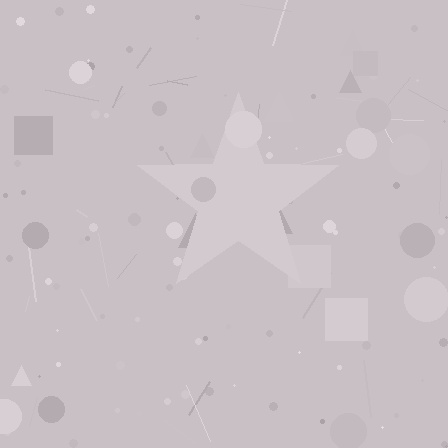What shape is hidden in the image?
A star is hidden in the image.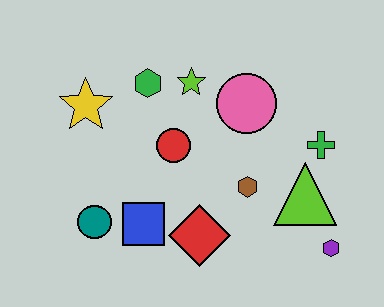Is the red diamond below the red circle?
Yes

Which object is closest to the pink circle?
The lime star is closest to the pink circle.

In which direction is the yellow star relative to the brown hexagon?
The yellow star is to the left of the brown hexagon.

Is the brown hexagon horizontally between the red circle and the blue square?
No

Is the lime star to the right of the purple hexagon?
No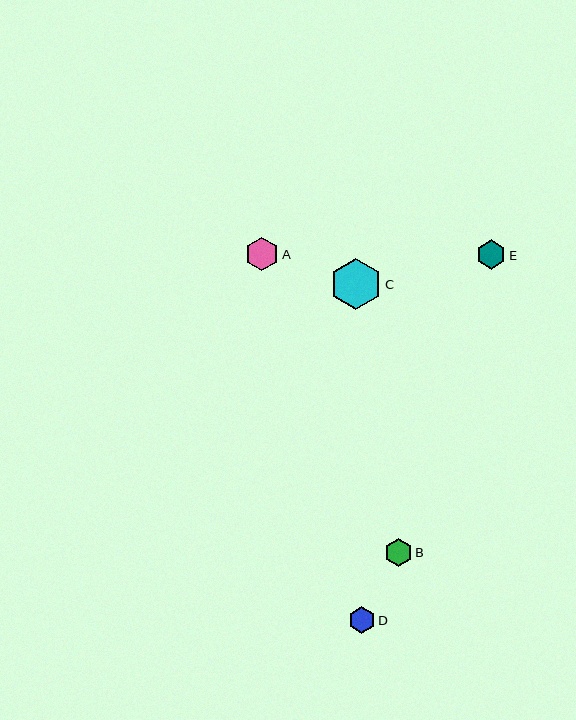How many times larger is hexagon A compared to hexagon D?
Hexagon A is approximately 1.3 times the size of hexagon D.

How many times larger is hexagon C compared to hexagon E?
Hexagon C is approximately 1.8 times the size of hexagon E.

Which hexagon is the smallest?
Hexagon D is the smallest with a size of approximately 27 pixels.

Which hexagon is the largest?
Hexagon C is the largest with a size of approximately 52 pixels.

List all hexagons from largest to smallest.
From largest to smallest: C, A, E, B, D.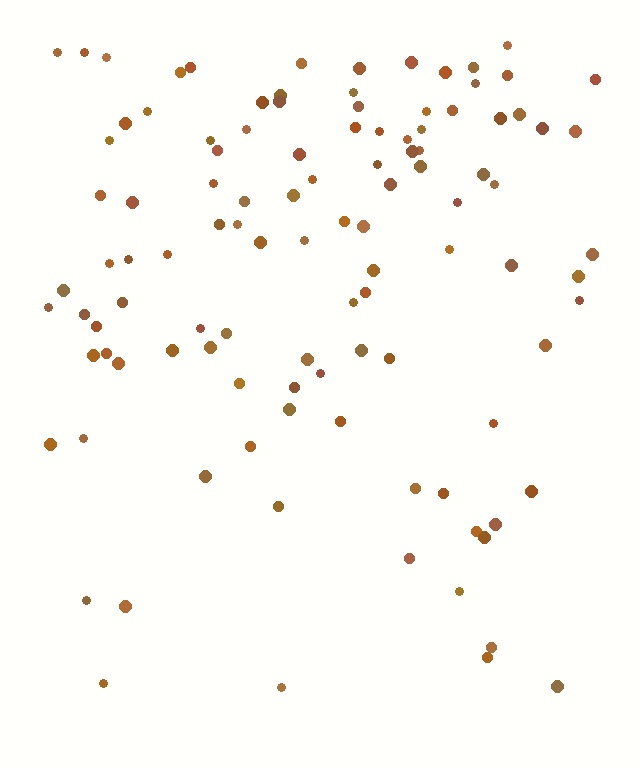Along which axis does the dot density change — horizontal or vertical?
Vertical.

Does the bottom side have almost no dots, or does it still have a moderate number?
Still a moderate number, just noticeably fewer than the top.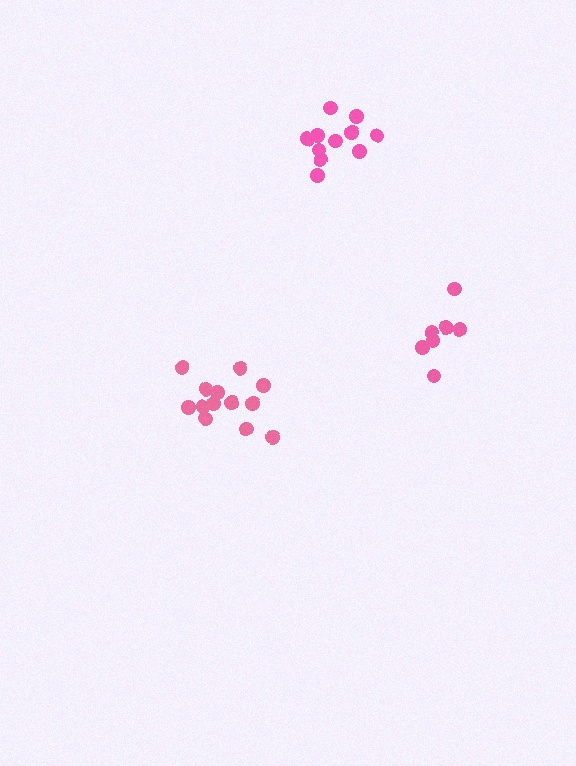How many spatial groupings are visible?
There are 3 spatial groupings.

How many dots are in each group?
Group 1: 11 dots, Group 2: 8 dots, Group 3: 13 dots (32 total).